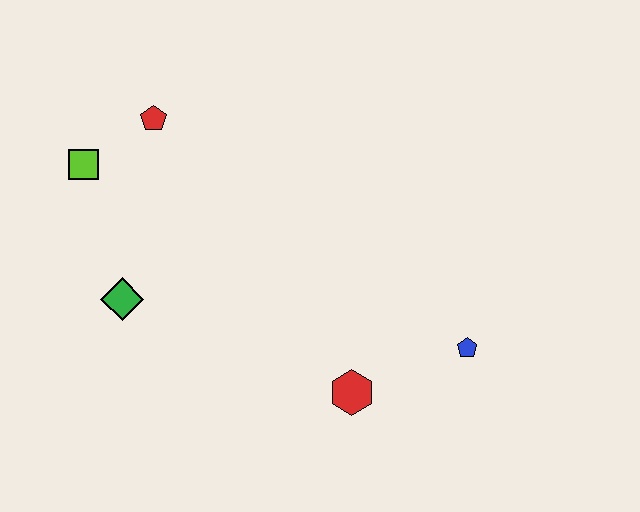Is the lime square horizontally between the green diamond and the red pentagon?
No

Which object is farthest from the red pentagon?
The blue pentagon is farthest from the red pentagon.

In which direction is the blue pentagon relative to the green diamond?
The blue pentagon is to the right of the green diamond.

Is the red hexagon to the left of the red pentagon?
No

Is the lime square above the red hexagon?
Yes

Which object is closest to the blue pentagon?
The red hexagon is closest to the blue pentagon.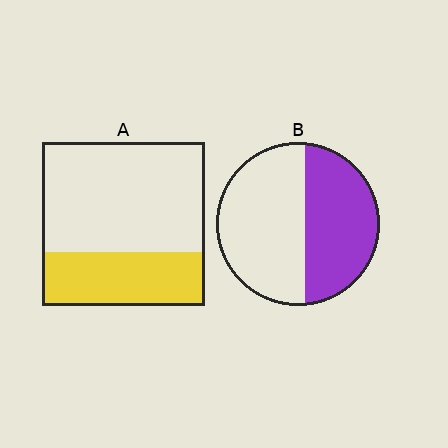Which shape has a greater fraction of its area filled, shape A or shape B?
Shape B.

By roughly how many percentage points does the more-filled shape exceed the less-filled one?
By roughly 10 percentage points (B over A).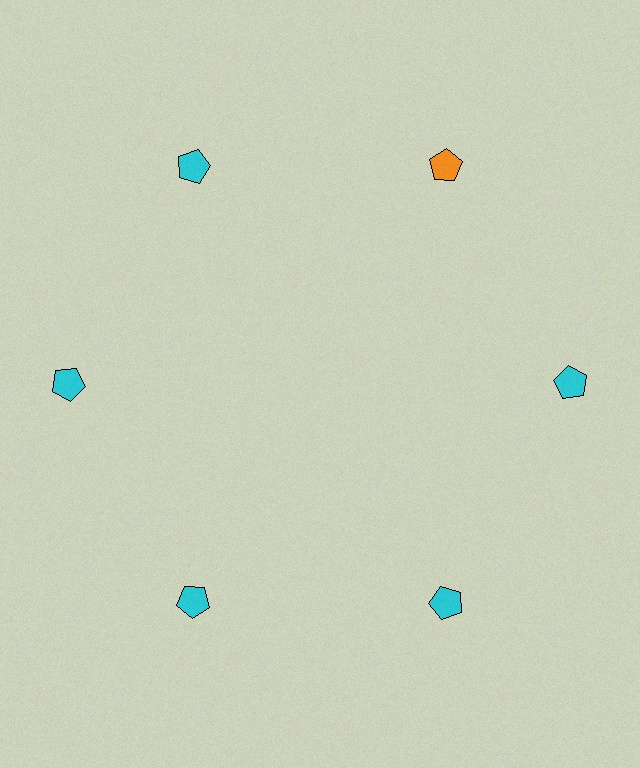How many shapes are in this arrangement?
There are 6 shapes arranged in a ring pattern.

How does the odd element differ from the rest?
It has a different color: orange instead of cyan.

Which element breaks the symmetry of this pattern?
The orange pentagon at roughly the 1 o'clock position breaks the symmetry. All other shapes are cyan pentagons.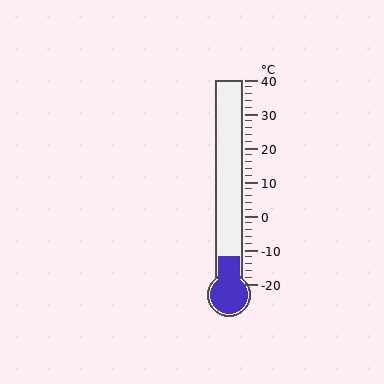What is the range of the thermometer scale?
The thermometer scale ranges from -20°C to 40°C.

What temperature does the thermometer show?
The thermometer shows approximately -12°C.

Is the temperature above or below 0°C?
The temperature is below 0°C.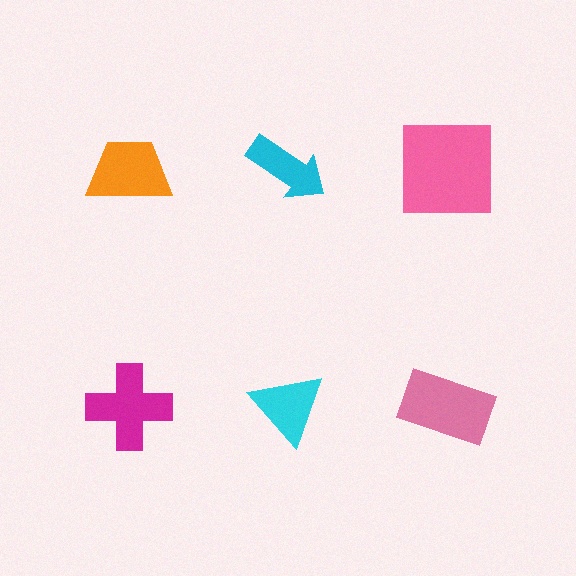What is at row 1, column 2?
A cyan arrow.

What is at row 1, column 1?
An orange trapezoid.